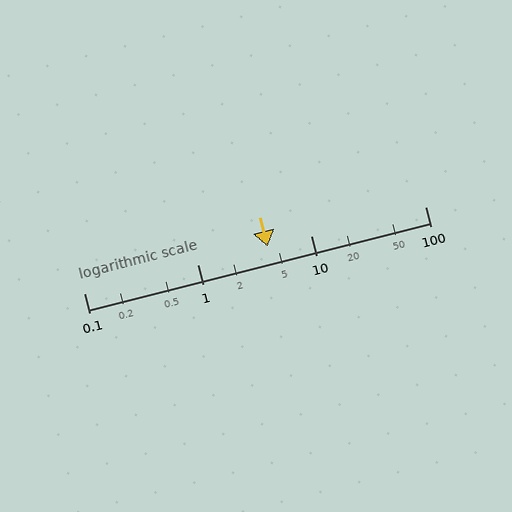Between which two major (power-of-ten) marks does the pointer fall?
The pointer is between 1 and 10.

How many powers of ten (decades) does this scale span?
The scale spans 3 decades, from 0.1 to 100.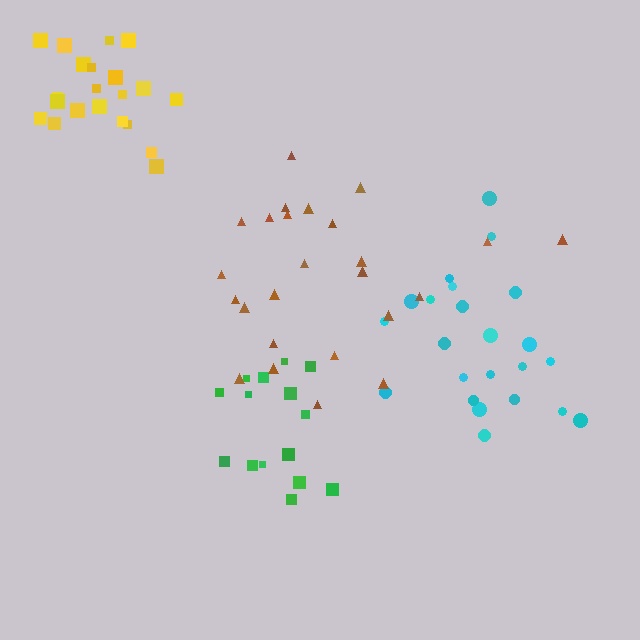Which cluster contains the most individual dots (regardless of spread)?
Brown (25).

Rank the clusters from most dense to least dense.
yellow, green, brown, cyan.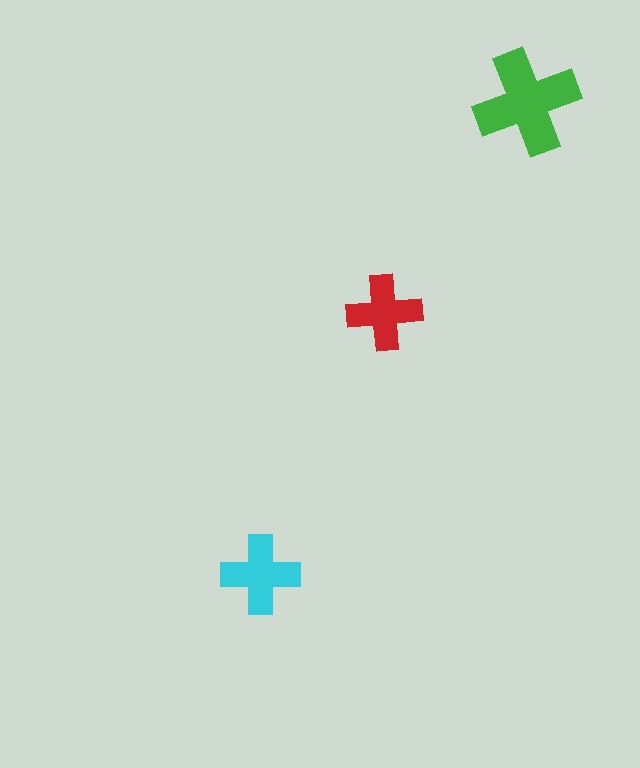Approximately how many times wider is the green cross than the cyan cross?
About 1.5 times wider.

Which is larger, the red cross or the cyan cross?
The cyan one.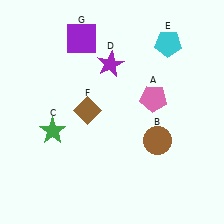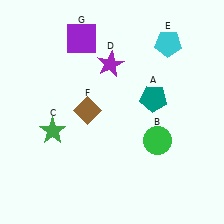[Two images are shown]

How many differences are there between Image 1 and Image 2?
There are 2 differences between the two images.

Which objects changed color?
A changed from pink to teal. B changed from brown to green.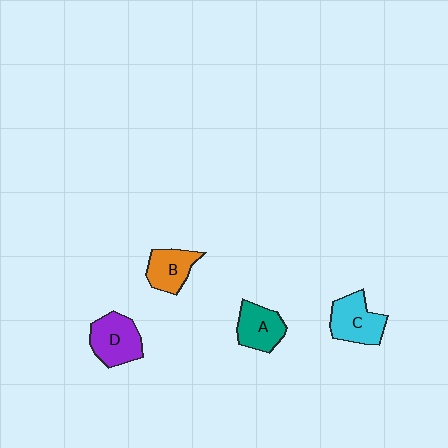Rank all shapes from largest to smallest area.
From largest to smallest: C (cyan), D (purple), A (teal), B (orange).